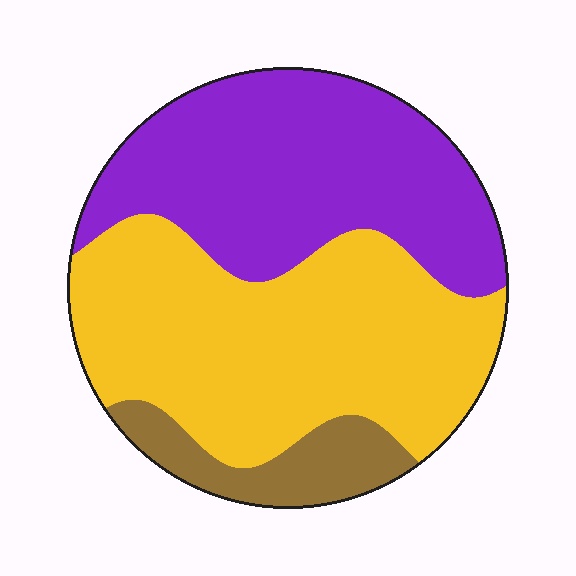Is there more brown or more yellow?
Yellow.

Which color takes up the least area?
Brown, at roughly 10%.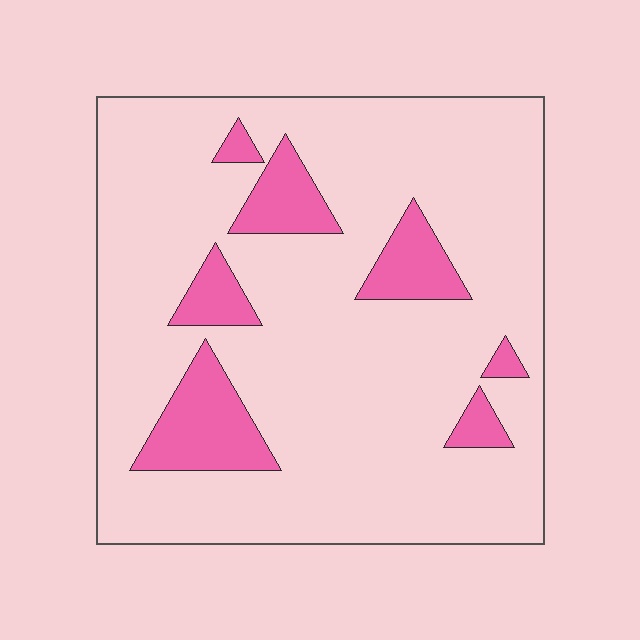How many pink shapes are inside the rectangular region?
7.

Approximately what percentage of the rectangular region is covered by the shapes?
Approximately 15%.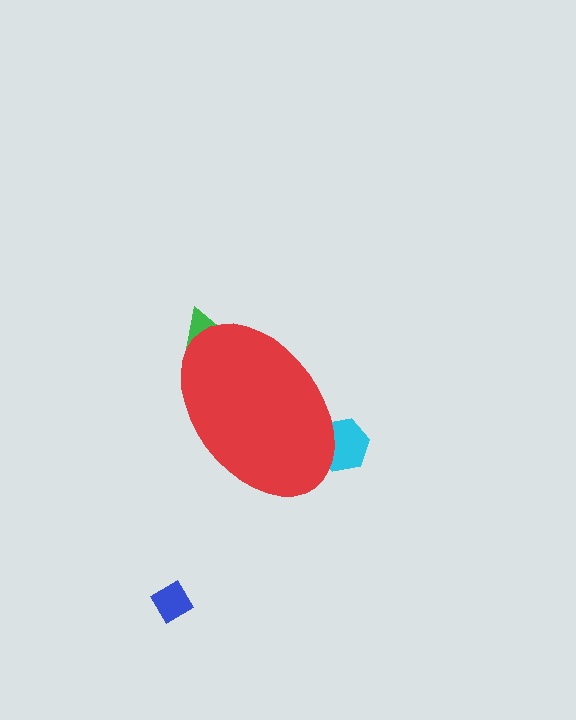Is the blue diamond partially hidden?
No, the blue diamond is fully visible.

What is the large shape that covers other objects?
A red ellipse.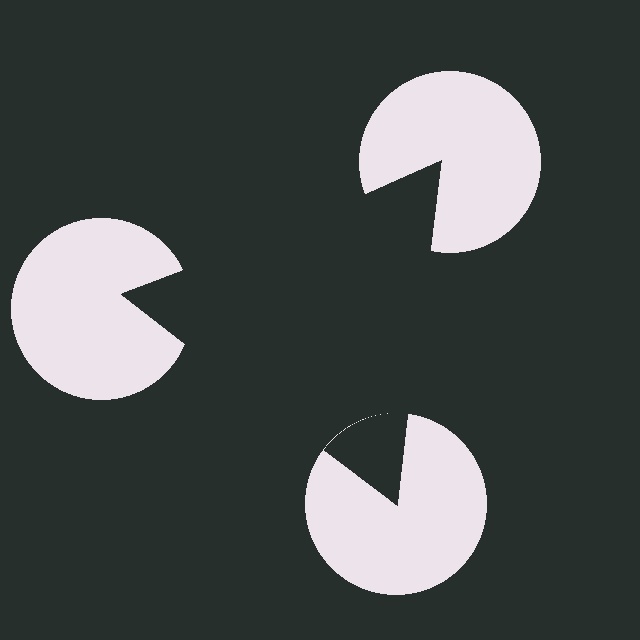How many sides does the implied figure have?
3 sides.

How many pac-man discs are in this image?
There are 3 — one at each vertex of the illusory triangle.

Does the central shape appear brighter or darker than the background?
It typically appears slightly darker than the background, even though no actual brightness change is drawn.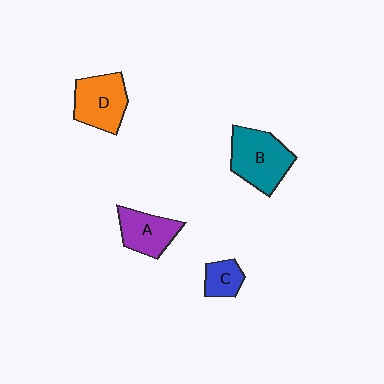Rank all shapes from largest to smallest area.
From largest to smallest: B (teal), D (orange), A (purple), C (blue).